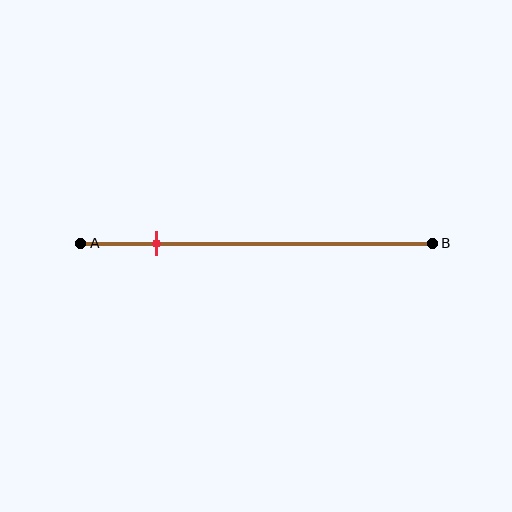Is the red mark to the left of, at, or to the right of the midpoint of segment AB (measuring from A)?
The red mark is to the left of the midpoint of segment AB.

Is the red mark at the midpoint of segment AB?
No, the mark is at about 20% from A, not at the 50% midpoint.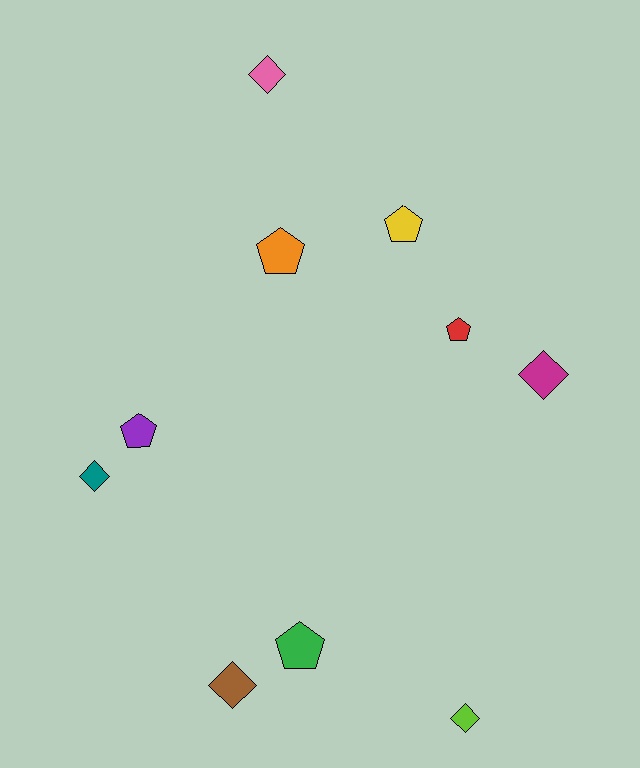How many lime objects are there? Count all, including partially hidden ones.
There is 1 lime object.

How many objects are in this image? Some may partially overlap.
There are 10 objects.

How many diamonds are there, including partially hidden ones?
There are 5 diamonds.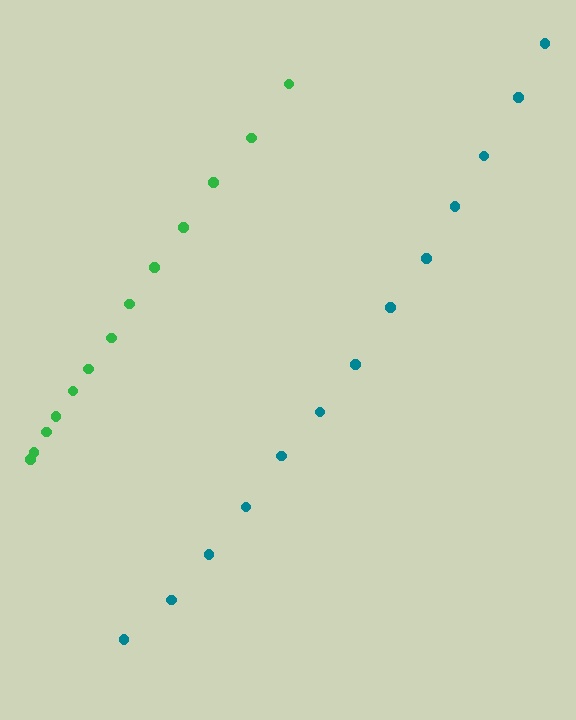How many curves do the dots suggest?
There are 2 distinct paths.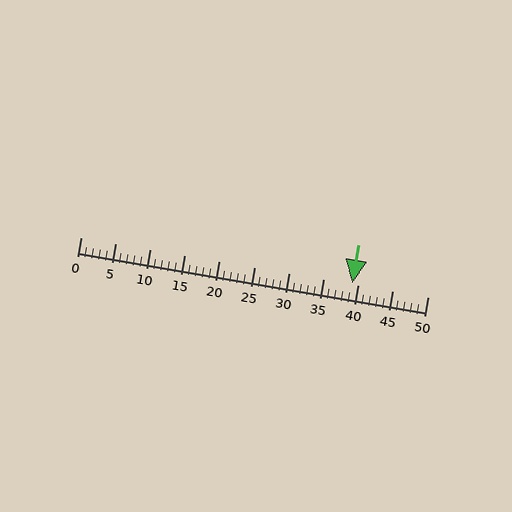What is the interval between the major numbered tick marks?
The major tick marks are spaced 5 units apart.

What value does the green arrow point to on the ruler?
The green arrow points to approximately 39.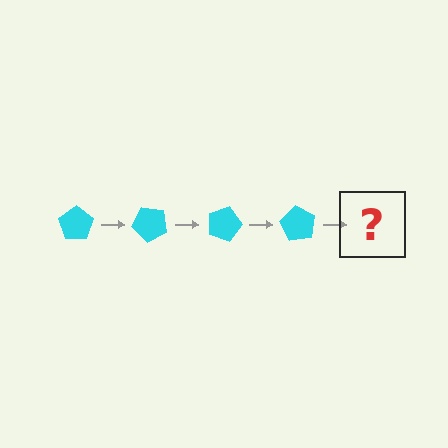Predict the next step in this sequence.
The next step is a cyan pentagon rotated 180 degrees.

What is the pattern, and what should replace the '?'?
The pattern is that the pentagon rotates 45 degrees each step. The '?' should be a cyan pentagon rotated 180 degrees.